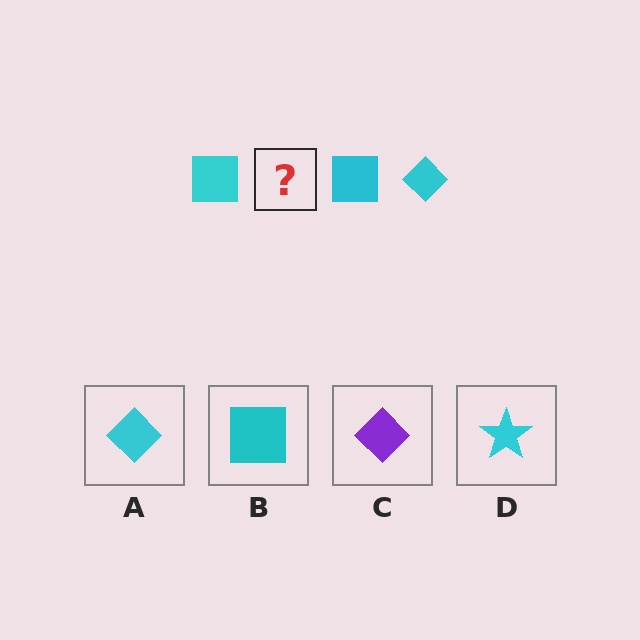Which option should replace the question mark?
Option A.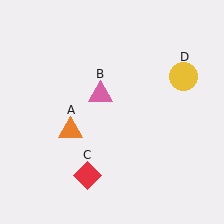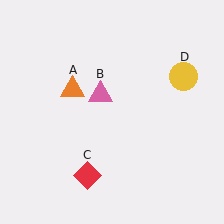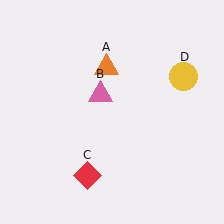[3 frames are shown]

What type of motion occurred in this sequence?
The orange triangle (object A) rotated clockwise around the center of the scene.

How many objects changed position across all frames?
1 object changed position: orange triangle (object A).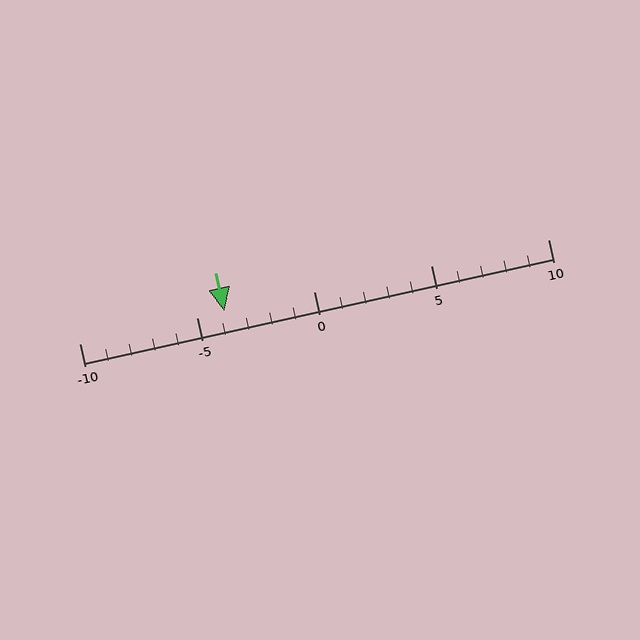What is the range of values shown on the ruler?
The ruler shows values from -10 to 10.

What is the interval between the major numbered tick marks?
The major tick marks are spaced 5 units apart.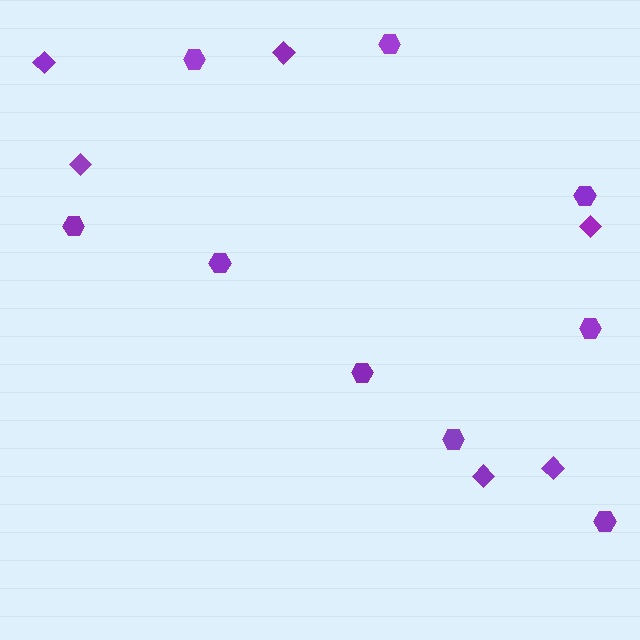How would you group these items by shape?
There are 2 groups: one group of diamonds (6) and one group of hexagons (9).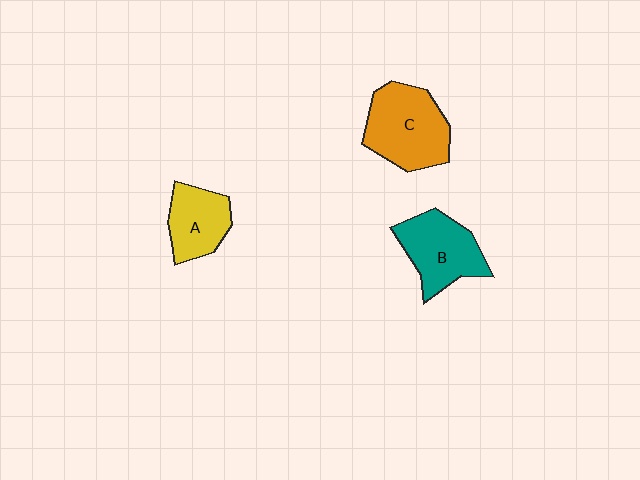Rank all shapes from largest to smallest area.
From largest to smallest: C (orange), B (teal), A (yellow).